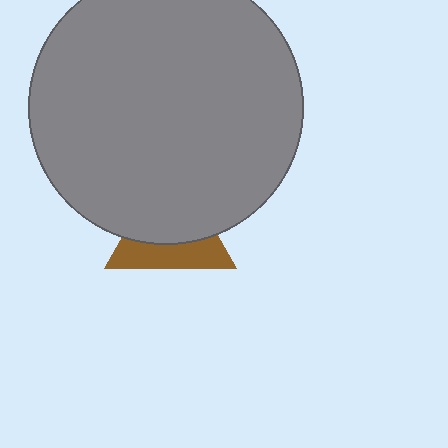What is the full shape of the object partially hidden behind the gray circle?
The partially hidden object is a brown triangle.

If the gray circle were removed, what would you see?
You would see the complete brown triangle.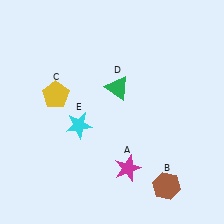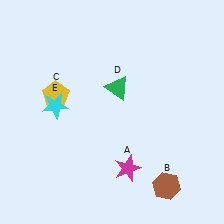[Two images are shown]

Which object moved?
The cyan star (E) moved left.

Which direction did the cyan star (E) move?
The cyan star (E) moved left.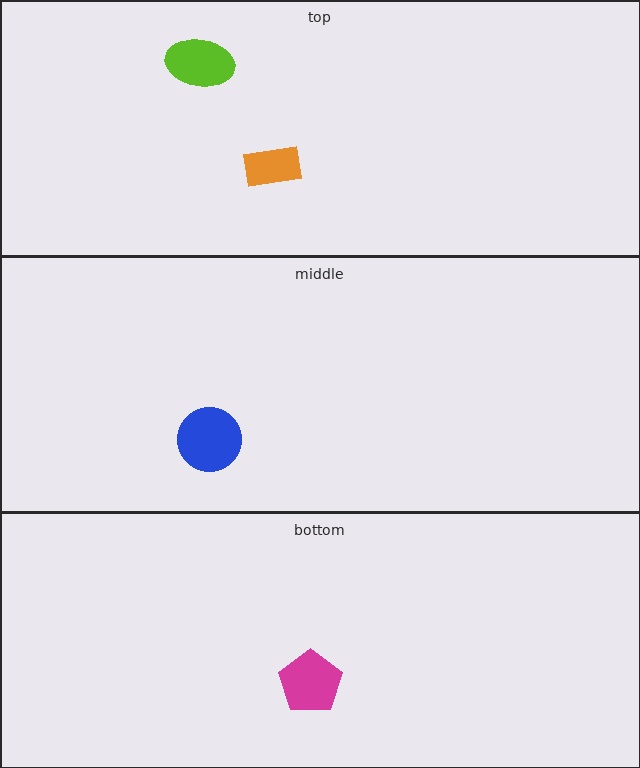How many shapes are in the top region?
2.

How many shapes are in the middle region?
1.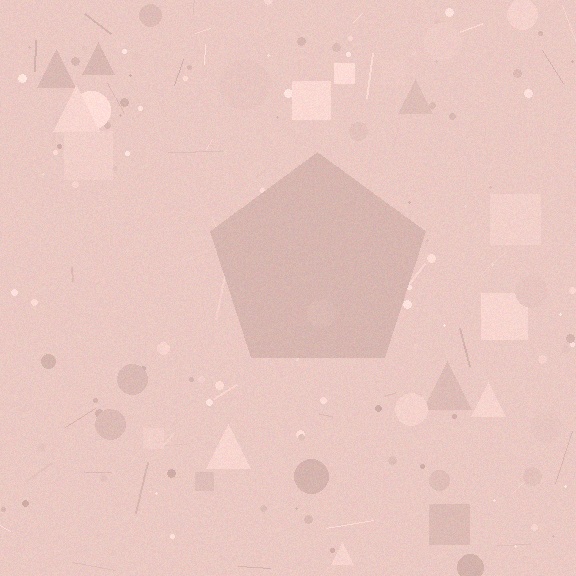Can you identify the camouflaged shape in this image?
The camouflaged shape is a pentagon.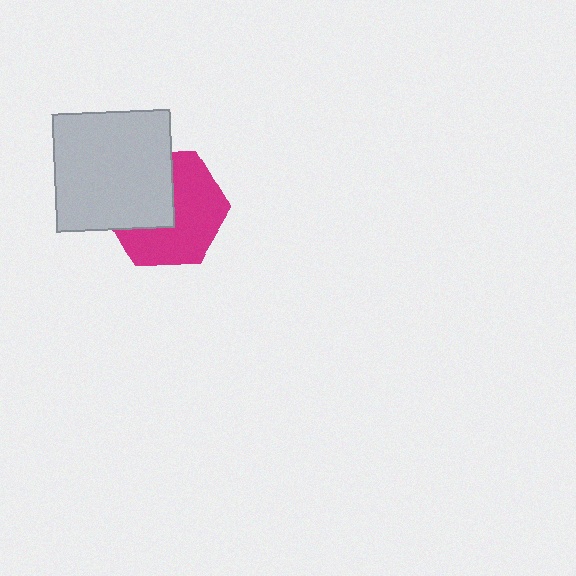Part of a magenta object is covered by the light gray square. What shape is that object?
It is a hexagon.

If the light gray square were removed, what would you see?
You would see the complete magenta hexagon.